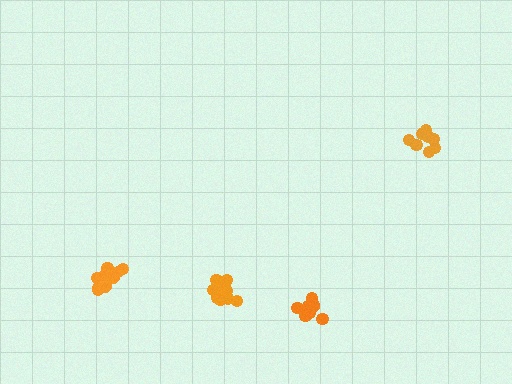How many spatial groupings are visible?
There are 4 spatial groupings.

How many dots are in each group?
Group 1: 13 dots, Group 2: 10 dots, Group 3: 9 dots, Group 4: 13 dots (45 total).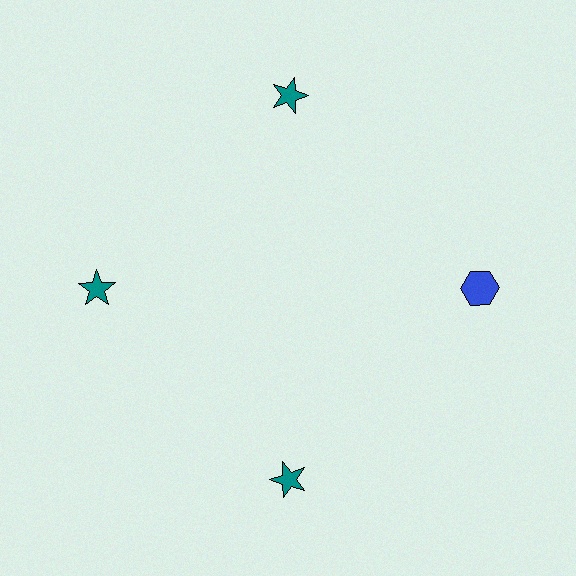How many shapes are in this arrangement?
There are 4 shapes arranged in a ring pattern.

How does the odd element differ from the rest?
It differs in both color (blue instead of teal) and shape (hexagon instead of star).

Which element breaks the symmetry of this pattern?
The blue hexagon at roughly the 3 o'clock position breaks the symmetry. All other shapes are teal stars.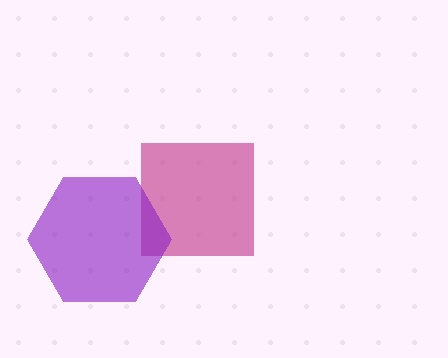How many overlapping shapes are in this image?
There are 2 overlapping shapes in the image.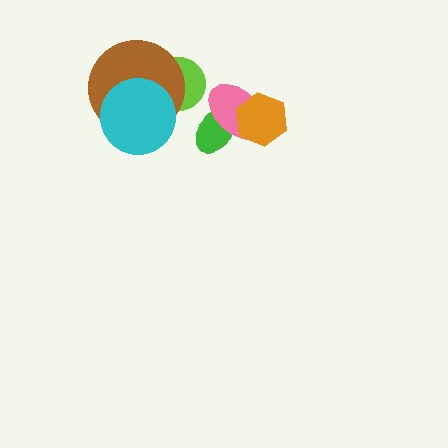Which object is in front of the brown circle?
The cyan circle is in front of the brown circle.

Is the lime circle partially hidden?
Yes, it is partially covered by another shape.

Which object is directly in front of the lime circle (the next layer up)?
The brown circle is directly in front of the lime circle.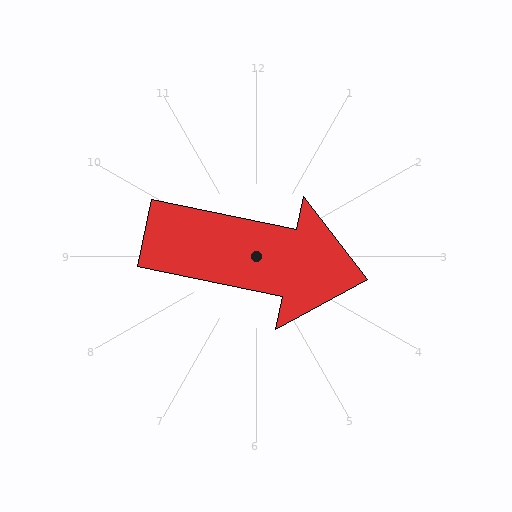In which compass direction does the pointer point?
East.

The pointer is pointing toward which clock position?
Roughly 3 o'clock.